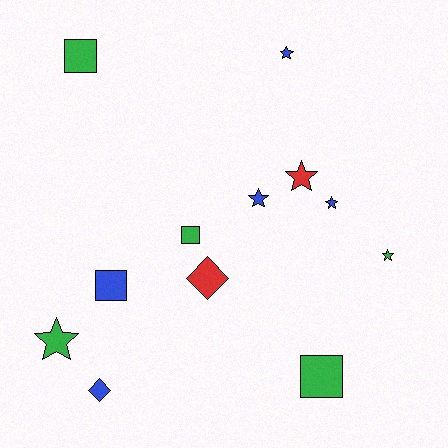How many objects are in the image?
There are 12 objects.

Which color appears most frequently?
Green, with 5 objects.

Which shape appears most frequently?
Star, with 6 objects.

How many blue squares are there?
There is 1 blue square.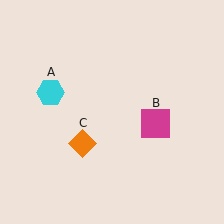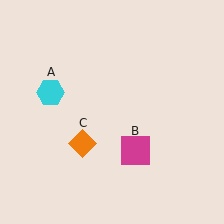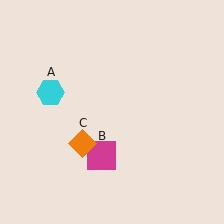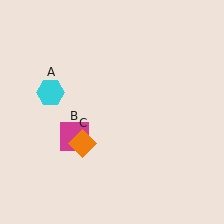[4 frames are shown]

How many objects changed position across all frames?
1 object changed position: magenta square (object B).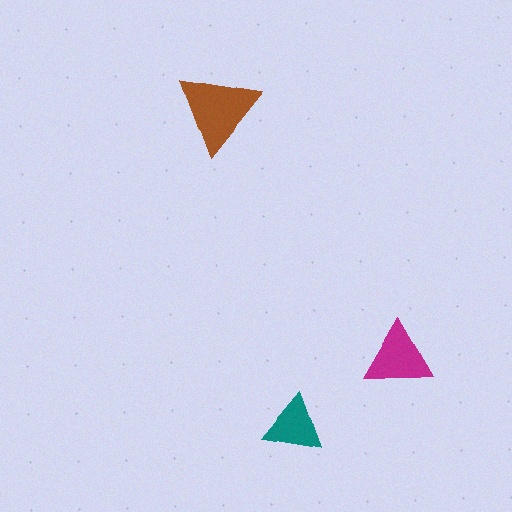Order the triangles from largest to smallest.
the brown one, the magenta one, the teal one.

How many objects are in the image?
There are 3 objects in the image.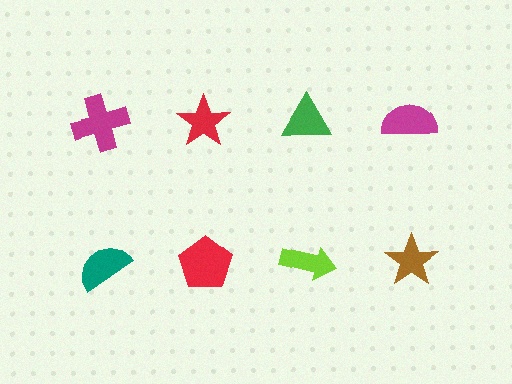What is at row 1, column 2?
A red star.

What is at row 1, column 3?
A green triangle.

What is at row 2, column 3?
A lime arrow.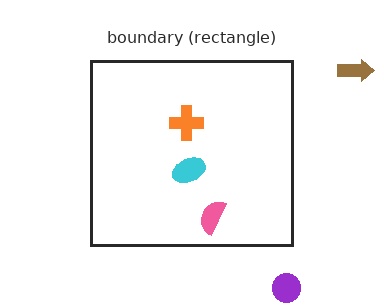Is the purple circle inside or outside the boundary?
Outside.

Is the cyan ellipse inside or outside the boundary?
Inside.